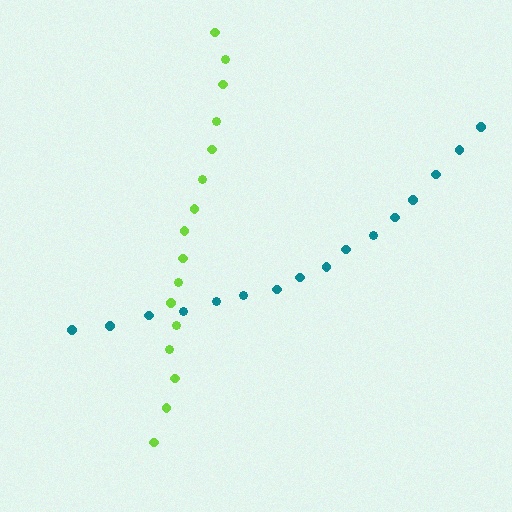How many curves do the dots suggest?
There are 2 distinct paths.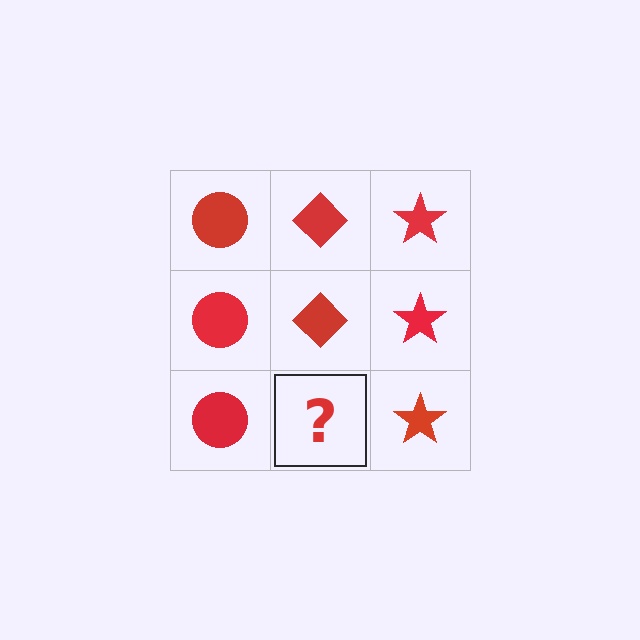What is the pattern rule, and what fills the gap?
The rule is that each column has a consistent shape. The gap should be filled with a red diamond.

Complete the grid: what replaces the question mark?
The question mark should be replaced with a red diamond.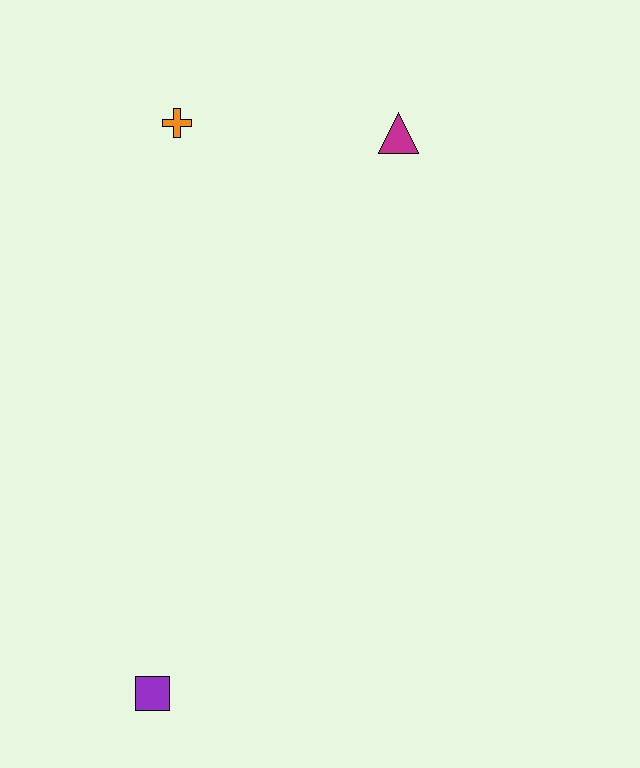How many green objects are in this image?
There are no green objects.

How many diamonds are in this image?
There are no diamonds.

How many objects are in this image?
There are 3 objects.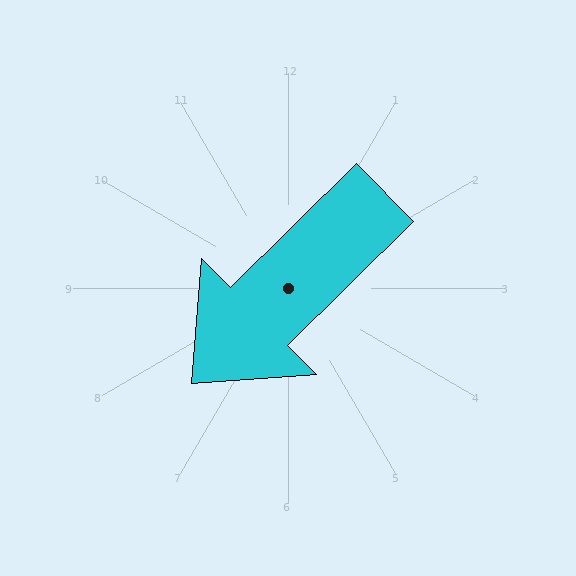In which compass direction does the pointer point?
Southwest.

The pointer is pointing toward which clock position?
Roughly 8 o'clock.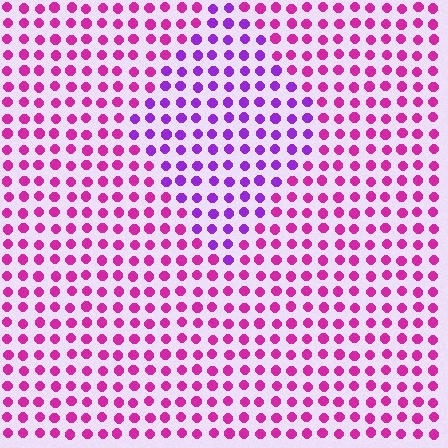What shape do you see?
I see a diamond.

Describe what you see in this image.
The image is filled with small magenta elements in a uniform arrangement. A diamond-shaped region is visible where the elements are tinted to a slightly different hue, forming a subtle color boundary.